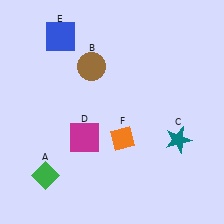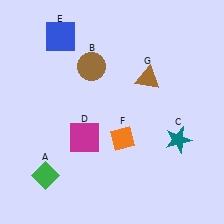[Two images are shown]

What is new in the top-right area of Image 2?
A brown triangle (G) was added in the top-right area of Image 2.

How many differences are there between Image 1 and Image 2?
There is 1 difference between the two images.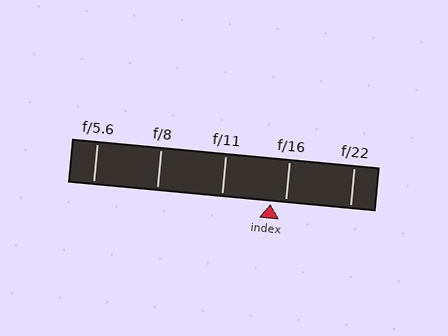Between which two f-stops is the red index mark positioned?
The index mark is between f/11 and f/16.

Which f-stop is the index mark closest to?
The index mark is closest to f/16.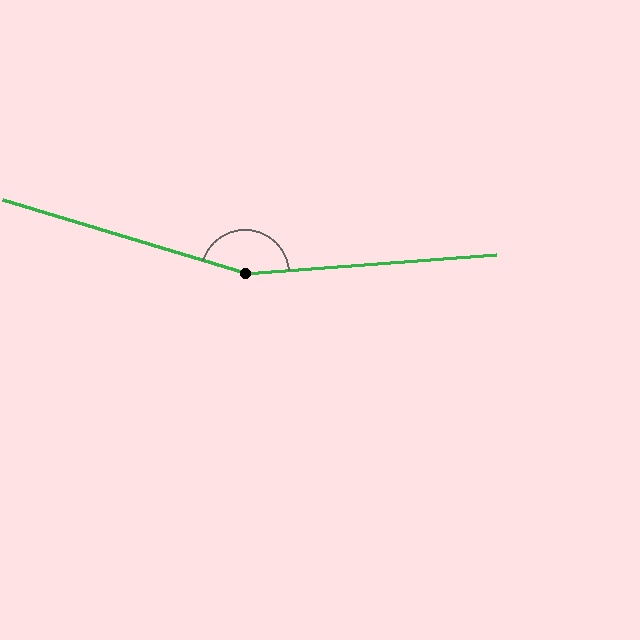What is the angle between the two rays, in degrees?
Approximately 159 degrees.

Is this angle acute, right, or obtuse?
It is obtuse.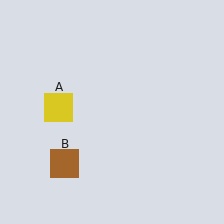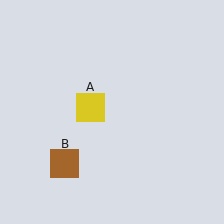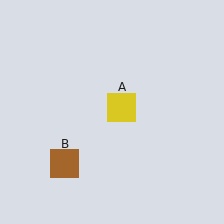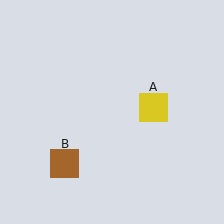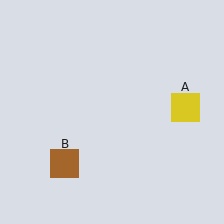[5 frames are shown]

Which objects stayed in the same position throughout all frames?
Brown square (object B) remained stationary.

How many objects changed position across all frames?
1 object changed position: yellow square (object A).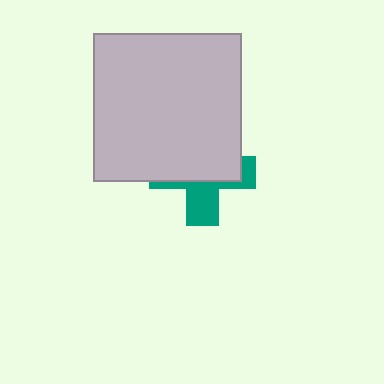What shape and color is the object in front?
The object in front is a light gray square.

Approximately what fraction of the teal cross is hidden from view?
Roughly 60% of the teal cross is hidden behind the light gray square.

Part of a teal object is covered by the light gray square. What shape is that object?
It is a cross.